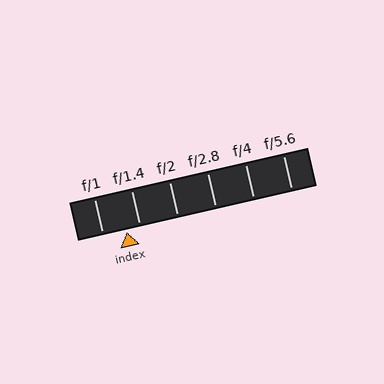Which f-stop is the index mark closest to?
The index mark is closest to f/1.4.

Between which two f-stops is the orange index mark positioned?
The index mark is between f/1 and f/1.4.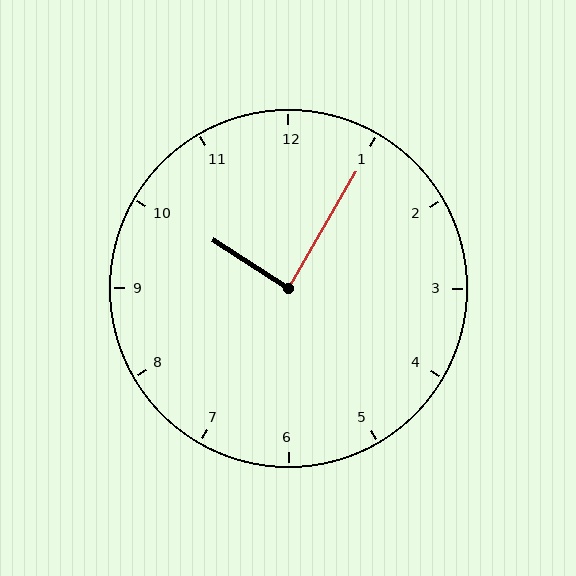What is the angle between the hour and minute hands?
Approximately 88 degrees.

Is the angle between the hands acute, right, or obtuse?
It is right.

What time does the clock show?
10:05.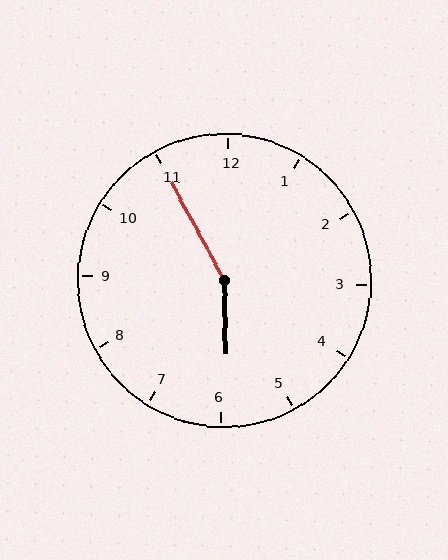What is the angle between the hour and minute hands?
Approximately 152 degrees.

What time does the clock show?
5:55.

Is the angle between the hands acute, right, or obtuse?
It is obtuse.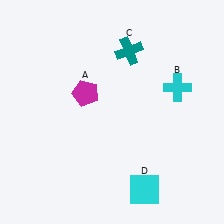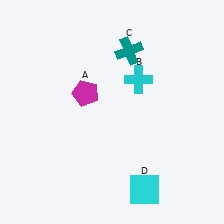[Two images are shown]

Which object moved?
The cyan cross (B) moved left.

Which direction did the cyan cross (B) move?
The cyan cross (B) moved left.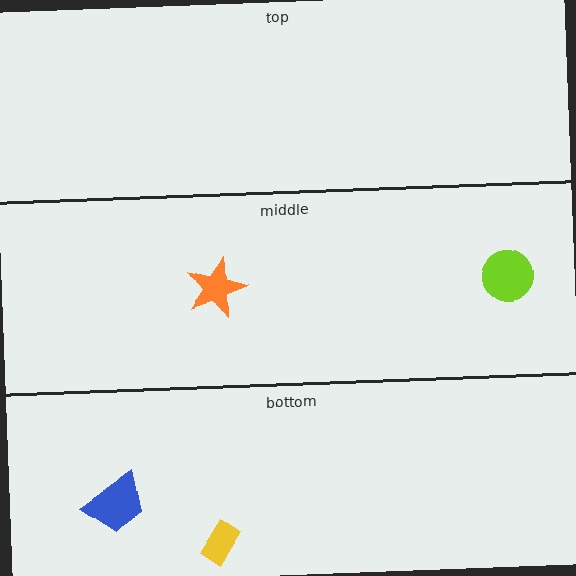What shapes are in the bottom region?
The blue trapezoid, the yellow rectangle.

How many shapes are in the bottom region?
2.